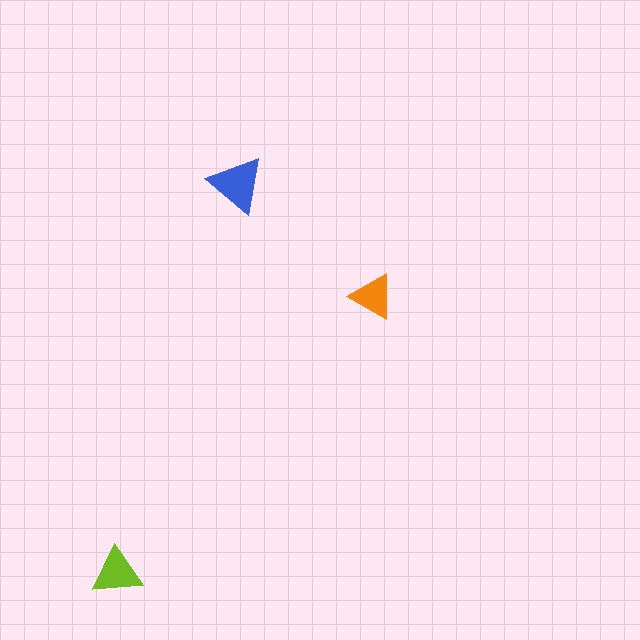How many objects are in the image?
There are 3 objects in the image.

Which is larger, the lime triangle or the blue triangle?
The blue one.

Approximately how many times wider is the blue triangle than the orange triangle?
About 1.5 times wider.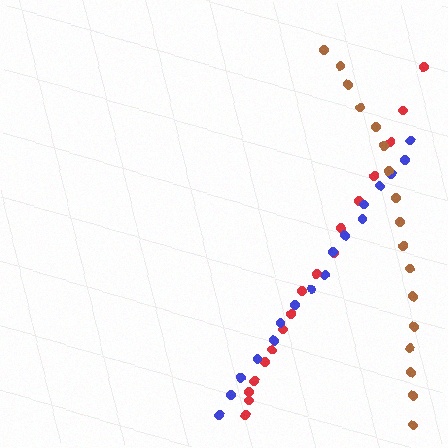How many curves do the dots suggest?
There are 3 distinct paths.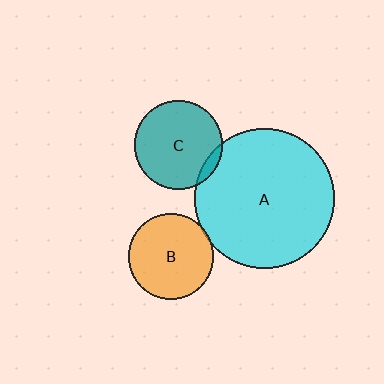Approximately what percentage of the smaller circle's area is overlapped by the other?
Approximately 5%.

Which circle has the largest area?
Circle A (cyan).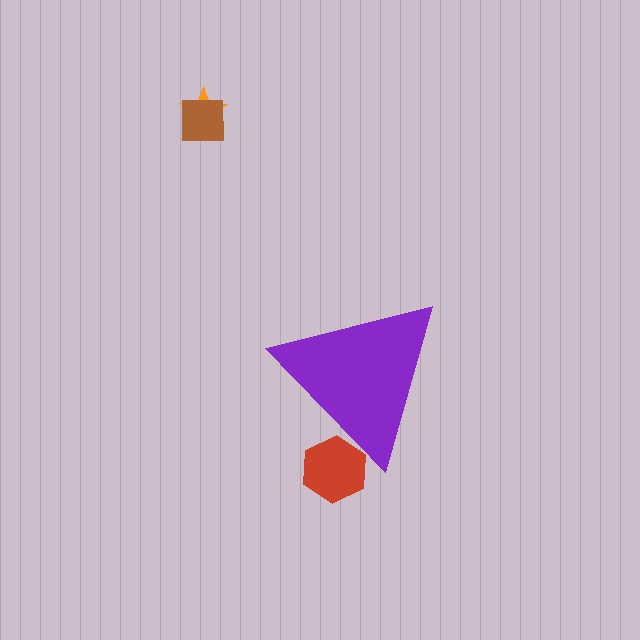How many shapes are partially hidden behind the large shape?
1 shape is partially hidden.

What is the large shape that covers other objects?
A purple triangle.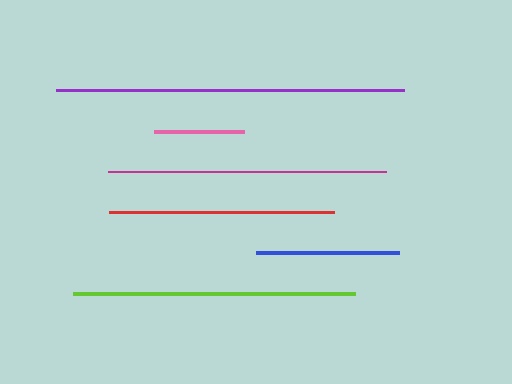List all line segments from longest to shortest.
From longest to shortest: purple, lime, magenta, red, blue, pink.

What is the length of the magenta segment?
The magenta segment is approximately 278 pixels long.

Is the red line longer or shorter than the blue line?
The red line is longer than the blue line.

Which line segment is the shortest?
The pink line is the shortest at approximately 90 pixels.